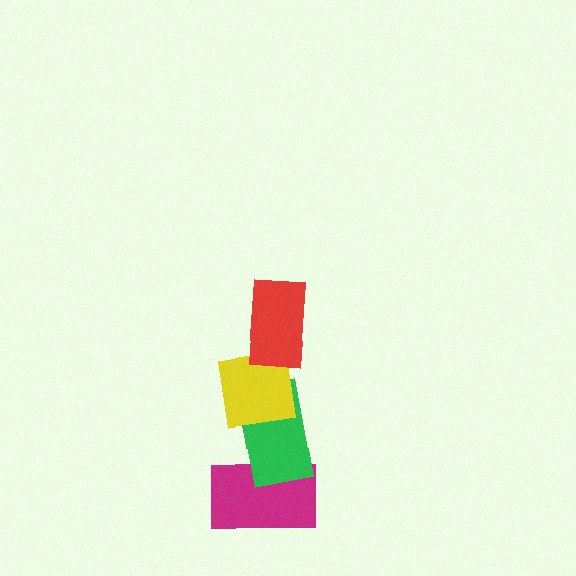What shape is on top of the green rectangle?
The yellow square is on top of the green rectangle.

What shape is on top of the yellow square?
The red rectangle is on top of the yellow square.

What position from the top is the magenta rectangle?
The magenta rectangle is 4th from the top.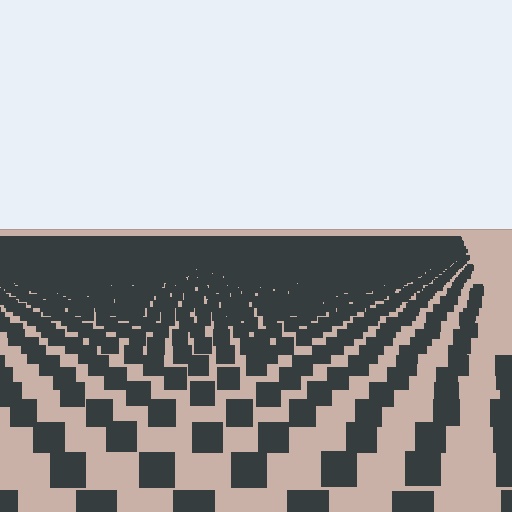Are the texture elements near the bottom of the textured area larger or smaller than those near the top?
Larger. Near the bottom, elements are closer to the viewer and appear at a bigger on-screen size.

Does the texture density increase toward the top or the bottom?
Density increases toward the top.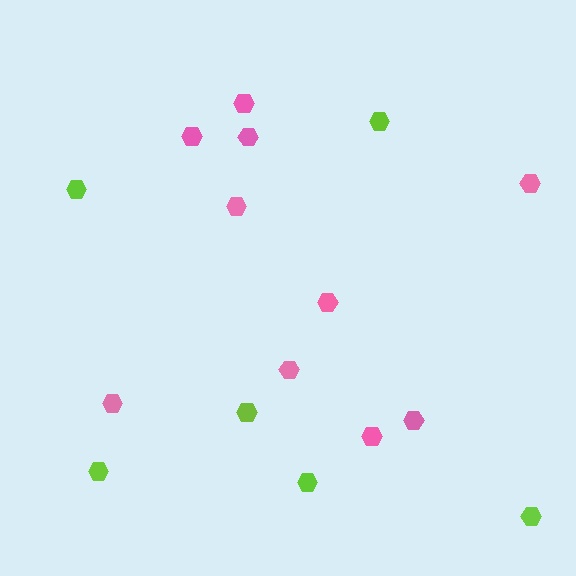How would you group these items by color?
There are 2 groups: one group of lime hexagons (6) and one group of pink hexagons (10).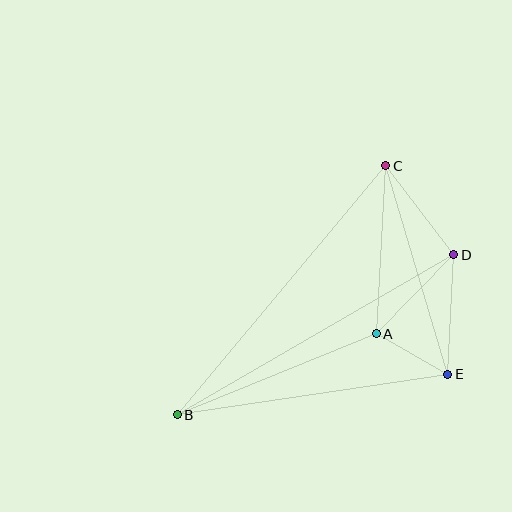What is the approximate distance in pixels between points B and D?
The distance between B and D is approximately 320 pixels.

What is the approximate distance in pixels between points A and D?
The distance between A and D is approximately 111 pixels.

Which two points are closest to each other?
Points A and E are closest to each other.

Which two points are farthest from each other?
Points B and C are farthest from each other.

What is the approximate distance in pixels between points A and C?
The distance between A and C is approximately 168 pixels.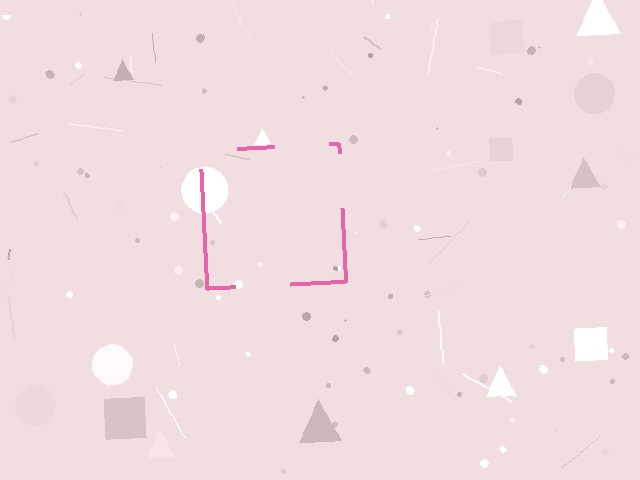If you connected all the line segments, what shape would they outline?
They would outline a square.